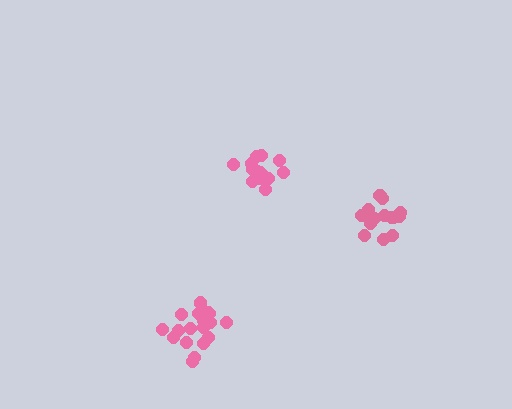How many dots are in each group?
Group 1: 15 dots, Group 2: 19 dots, Group 3: 15 dots (49 total).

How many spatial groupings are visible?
There are 3 spatial groupings.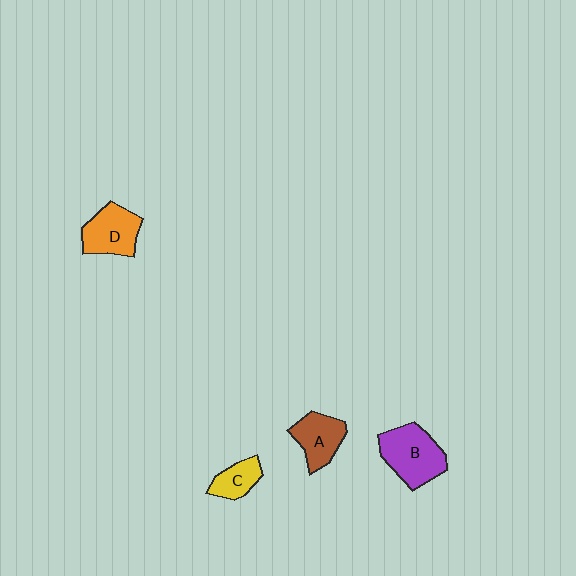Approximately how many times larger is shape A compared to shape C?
Approximately 1.5 times.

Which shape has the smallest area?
Shape C (yellow).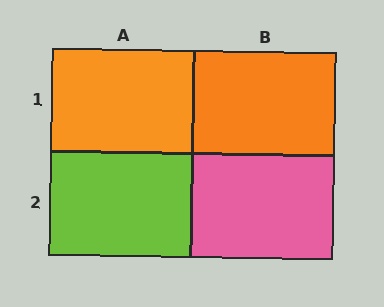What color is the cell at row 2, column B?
Pink.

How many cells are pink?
1 cell is pink.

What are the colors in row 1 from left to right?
Orange, orange.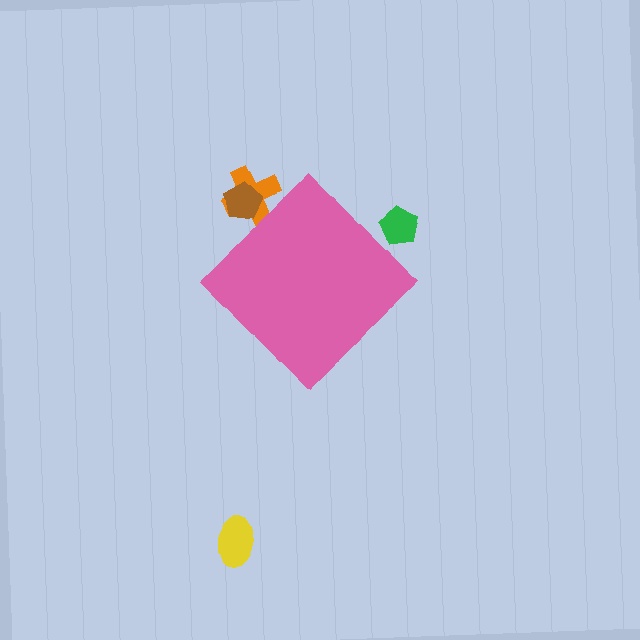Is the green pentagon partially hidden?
Yes, the green pentagon is partially hidden behind the pink diamond.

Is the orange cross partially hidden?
Yes, the orange cross is partially hidden behind the pink diamond.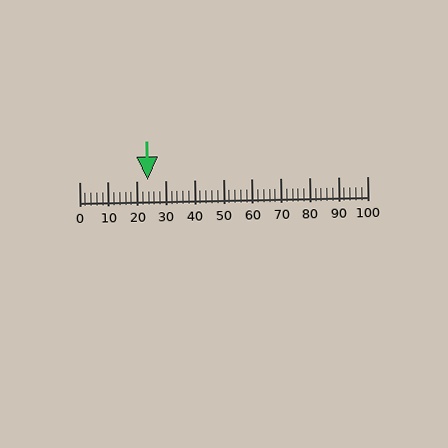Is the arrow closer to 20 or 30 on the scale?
The arrow is closer to 20.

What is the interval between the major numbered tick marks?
The major tick marks are spaced 10 units apart.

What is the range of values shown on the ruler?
The ruler shows values from 0 to 100.